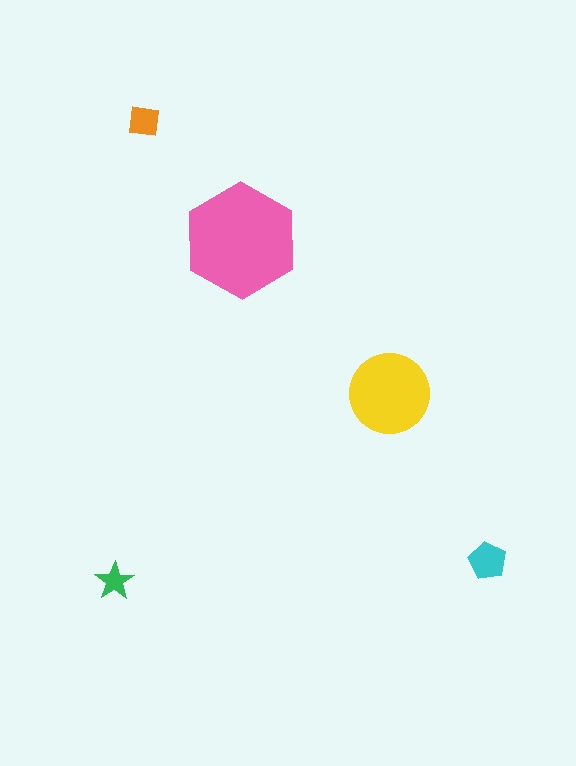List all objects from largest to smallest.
The pink hexagon, the yellow circle, the cyan pentagon, the orange square, the green star.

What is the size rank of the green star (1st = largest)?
5th.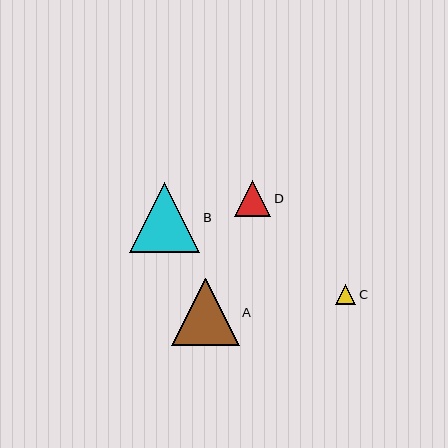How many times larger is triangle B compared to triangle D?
Triangle B is approximately 1.9 times the size of triangle D.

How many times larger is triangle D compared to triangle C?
Triangle D is approximately 1.8 times the size of triangle C.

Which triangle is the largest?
Triangle B is the largest with a size of approximately 70 pixels.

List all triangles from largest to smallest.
From largest to smallest: B, A, D, C.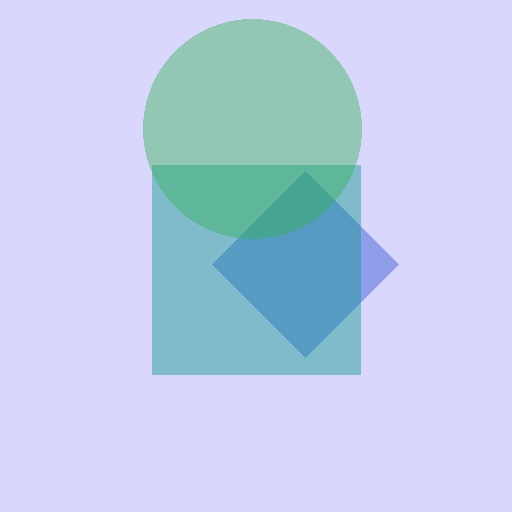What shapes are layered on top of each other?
The layered shapes are: a blue diamond, a teal square, a green circle.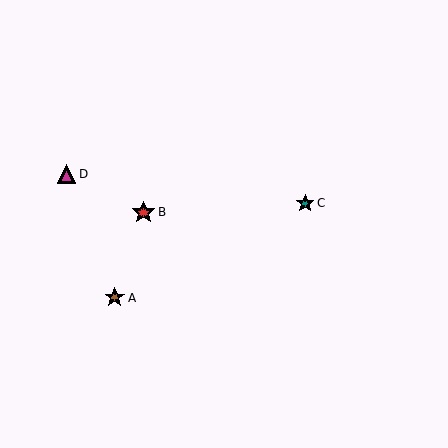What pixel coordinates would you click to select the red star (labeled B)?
Click at (144, 213) to select the red star B.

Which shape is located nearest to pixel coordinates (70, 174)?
The magenta triangle (labeled D) at (67, 174) is nearest to that location.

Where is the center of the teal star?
The center of the teal star is at (305, 203).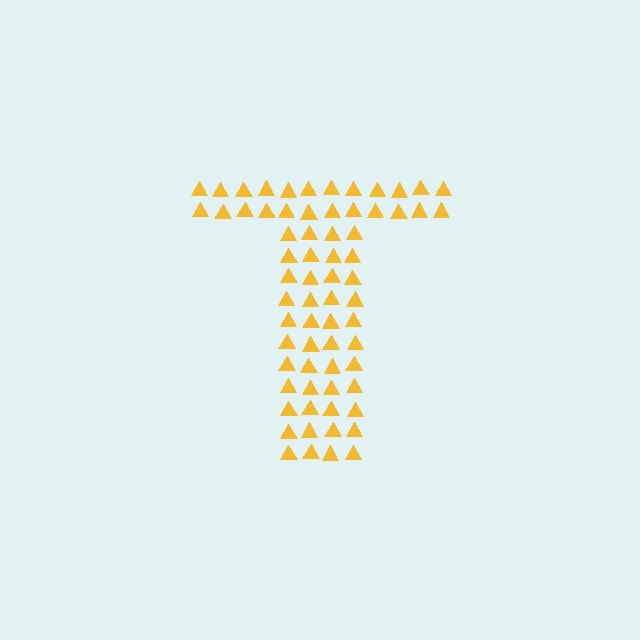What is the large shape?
The large shape is the letter T.